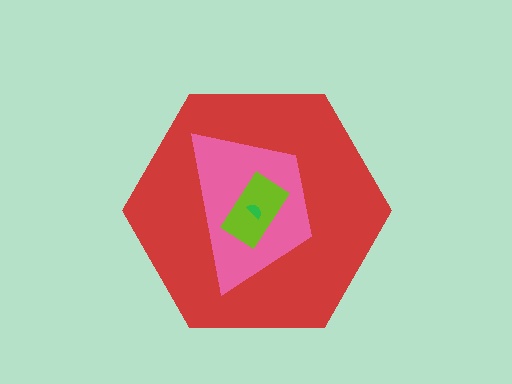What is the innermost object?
The green semicircle.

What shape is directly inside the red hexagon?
The pink trapezoid.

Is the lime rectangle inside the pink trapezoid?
Yes.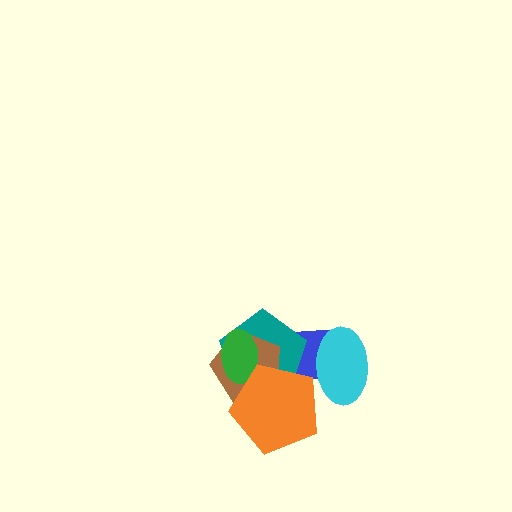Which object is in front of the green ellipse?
The orange pentagon is in front of the green ellipse.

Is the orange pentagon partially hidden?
No, no other shape covers it.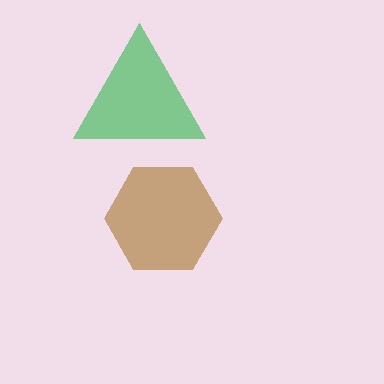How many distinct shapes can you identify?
There are 2 distinct shapes: a brown hexagon, a green triangle.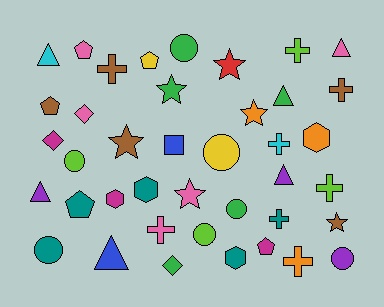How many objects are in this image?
There are 40 objects.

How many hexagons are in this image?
There are 4 hexagons.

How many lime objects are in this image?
There are 4 lime objects.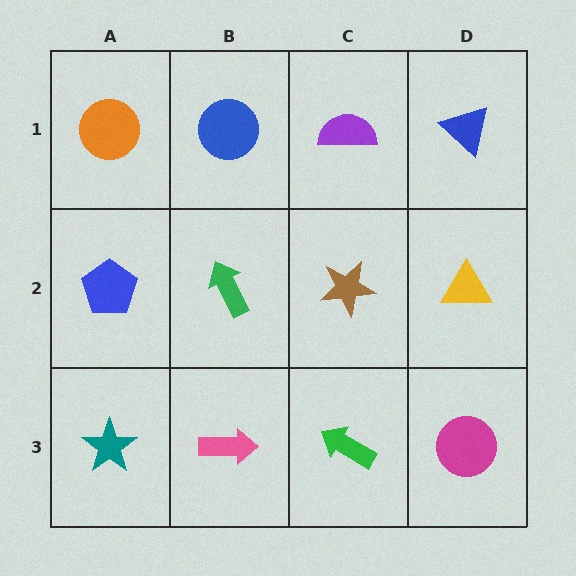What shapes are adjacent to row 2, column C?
A purple semicircle (row 1, column C), a green arrow (row 3, column C), a green arrow (row 2, column B), a yellow triangle (row 2, column D).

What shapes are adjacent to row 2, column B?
A blue circle (row 1, column B), a pink arrow (row 3, column B), a blue pentagon (row 2, column A), a brown star (row 2, column C).